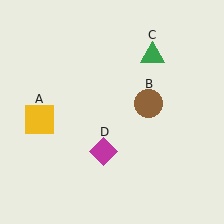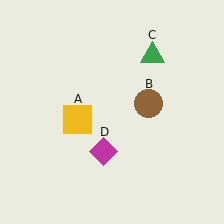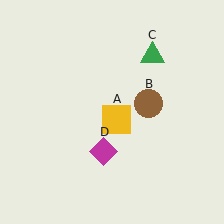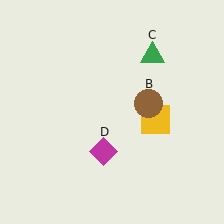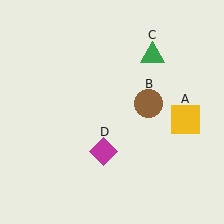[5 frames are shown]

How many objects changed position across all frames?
1 object changed position: yellow square (object A).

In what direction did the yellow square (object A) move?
The yellow square (object A) moved right.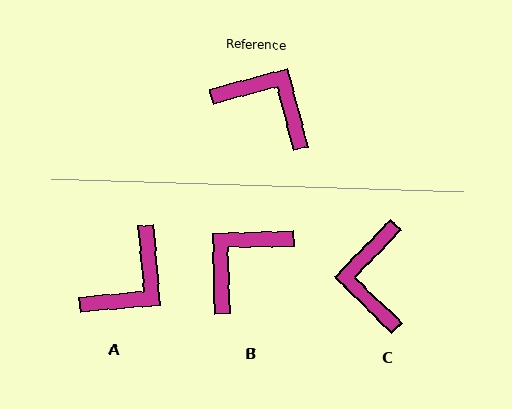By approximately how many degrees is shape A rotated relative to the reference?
Approximately 100 degrees clockwise.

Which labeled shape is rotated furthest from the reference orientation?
C, about 121 degrees away.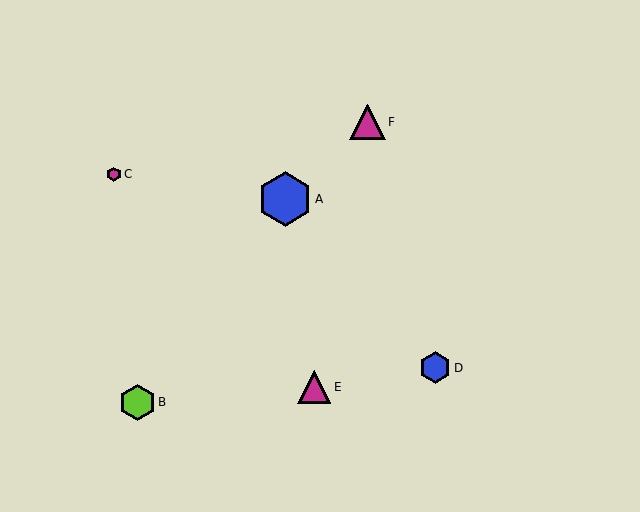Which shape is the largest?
The blue hexagon (labeled A) is the largest.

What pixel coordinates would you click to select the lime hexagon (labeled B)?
Click at (137, 402) to select the lime hexagon B.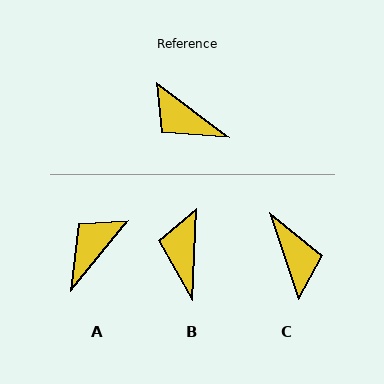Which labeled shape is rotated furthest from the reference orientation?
C, about 146 degrees away.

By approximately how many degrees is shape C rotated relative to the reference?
Approximately 146 degrees counter-clockwise.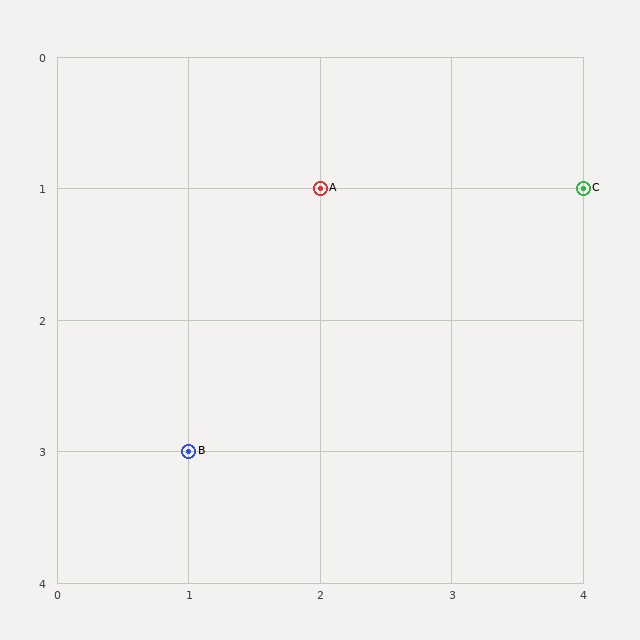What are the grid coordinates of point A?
Point A is at grid coordinates (2, 1).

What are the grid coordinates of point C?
Point C is at grid coordinates (4, 1).